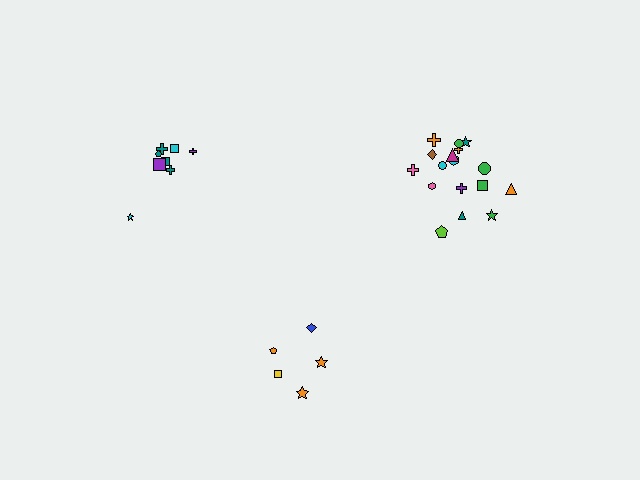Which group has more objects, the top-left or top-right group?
The top-right group.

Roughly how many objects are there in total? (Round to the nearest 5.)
Roughly 30 objects in total.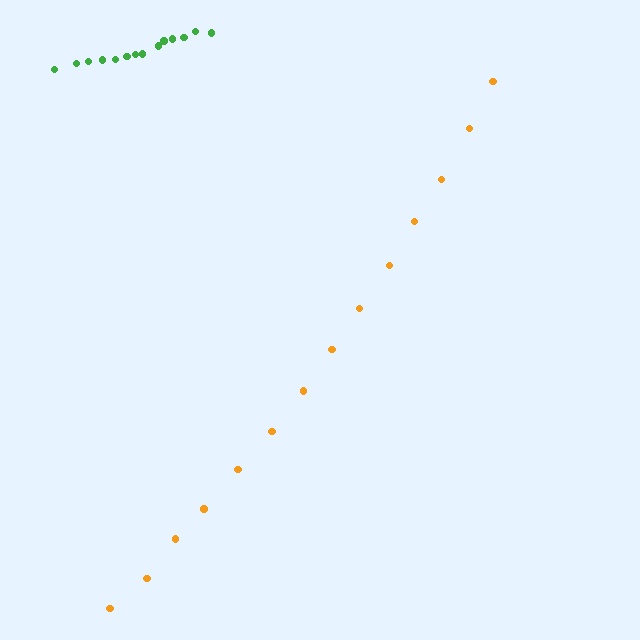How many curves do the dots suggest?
There are 2 distinct paths.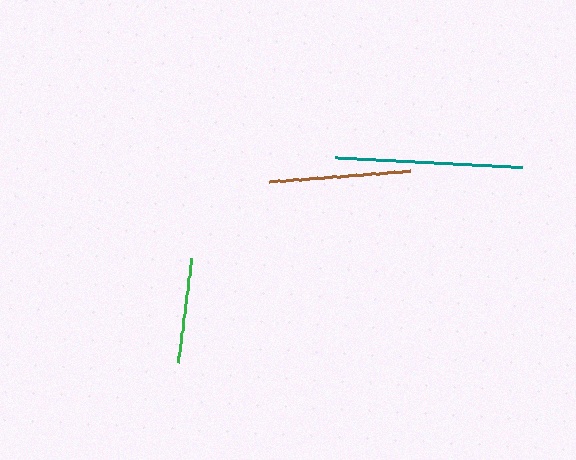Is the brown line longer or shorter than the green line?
The brown line is longer than the green line.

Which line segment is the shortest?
The green line is the shortest at approximately 105 pixels.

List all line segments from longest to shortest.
From longest to shortest: teal, brown, green.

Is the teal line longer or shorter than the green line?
The teal line is longer than the green line.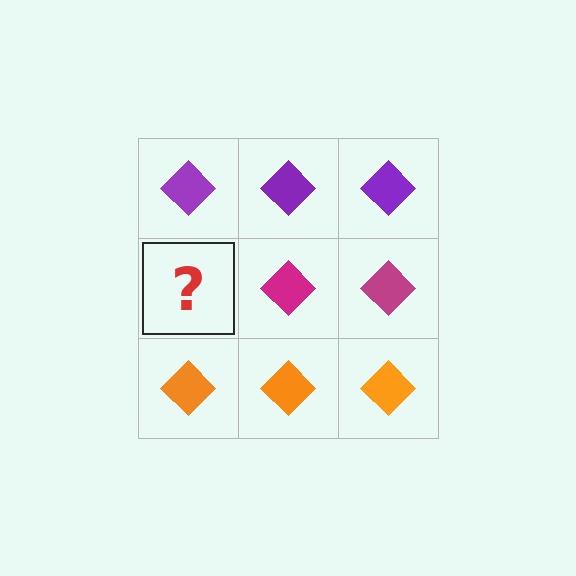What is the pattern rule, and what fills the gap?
The rule is that each row has a consistent color. The gap should be filled with a magenta diamond.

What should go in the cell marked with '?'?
The missing cell should contain a magenta diamond.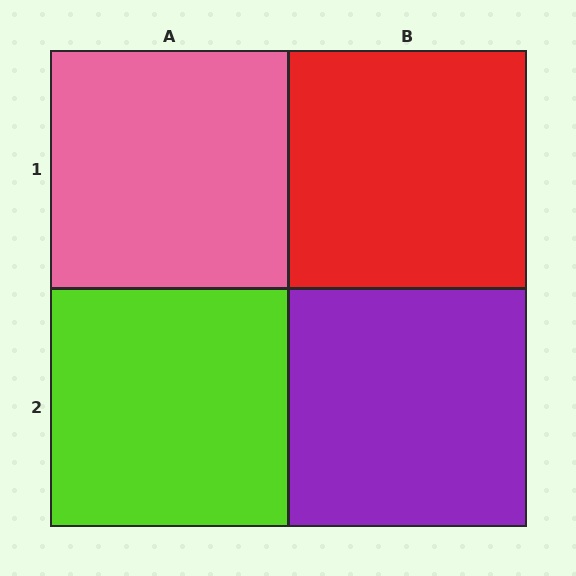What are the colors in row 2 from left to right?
Lime, purple.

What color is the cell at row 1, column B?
Red.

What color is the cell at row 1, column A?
Pink.